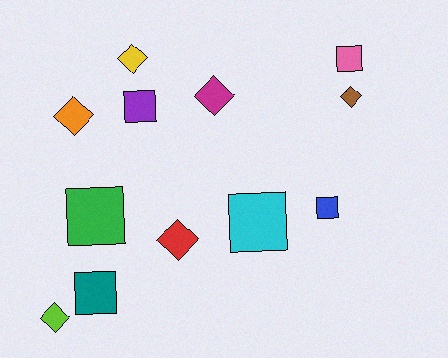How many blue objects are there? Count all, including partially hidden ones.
There is 1 blue object.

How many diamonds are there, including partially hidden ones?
There are 6 diamonds.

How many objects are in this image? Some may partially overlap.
There are 12 objects.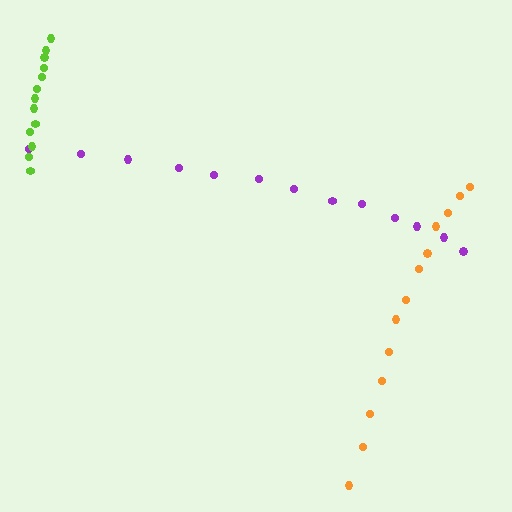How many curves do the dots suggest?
There are 3 distinct paths.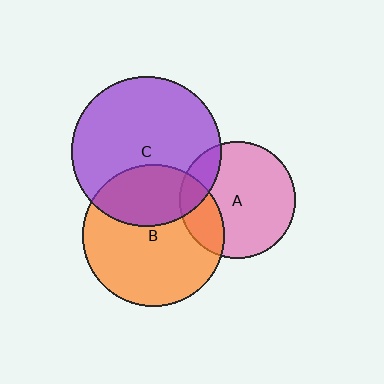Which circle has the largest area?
Circle C (purple).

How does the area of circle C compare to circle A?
Approximately 1.7 times.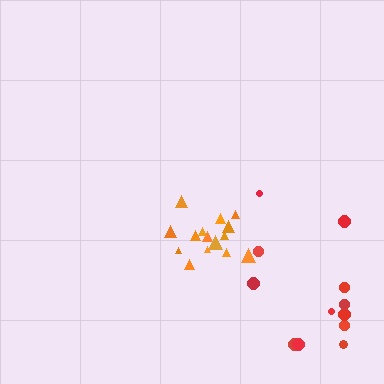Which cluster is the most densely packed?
Orange.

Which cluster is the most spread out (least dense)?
Red.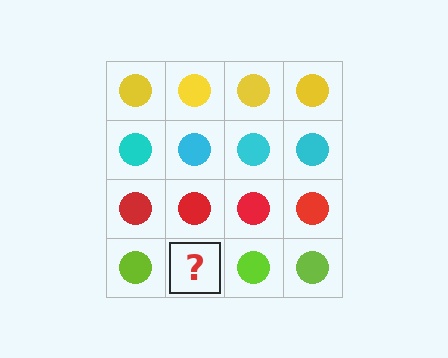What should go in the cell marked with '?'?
The missing cell should contain a lime circle.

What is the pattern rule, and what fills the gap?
The rule is that each row has a consistent color. The gap should be filled with a lime circle.